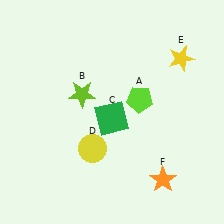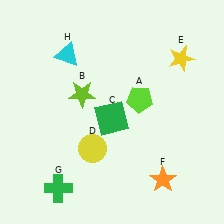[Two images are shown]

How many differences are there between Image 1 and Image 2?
There are 2 differences between the two images.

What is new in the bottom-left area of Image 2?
A green cross (G) was added in the bottom-left area of Image 2.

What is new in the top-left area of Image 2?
A cyan triangle (H) was added in the top-left area of Image 2.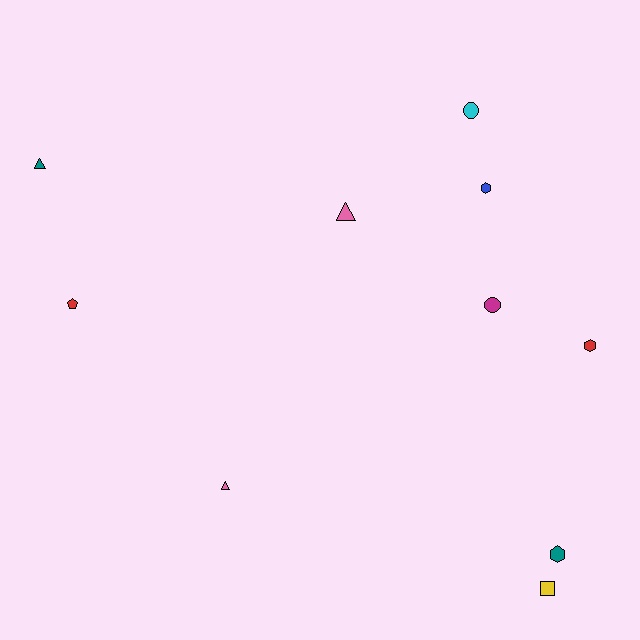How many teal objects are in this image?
There are 2 teal objects.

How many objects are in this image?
There are 10 objects.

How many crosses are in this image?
There are no crosses.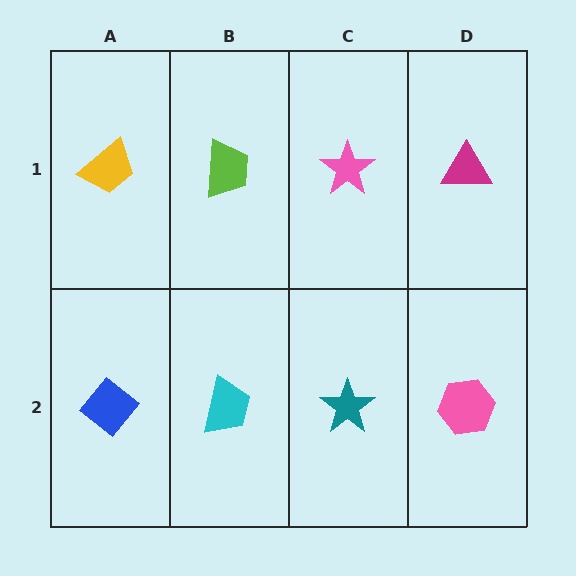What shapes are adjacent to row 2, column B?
A lime trapezoid (row 1, column B), a blue diamond (row 2, column A), a teal star (row 2, column C).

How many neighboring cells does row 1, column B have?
3.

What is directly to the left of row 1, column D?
A pink star.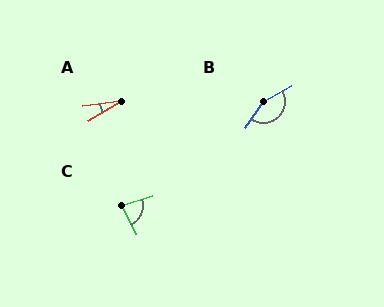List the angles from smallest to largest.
A (24°), C (81°), B (155°).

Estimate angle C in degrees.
Approximately 81 degrees.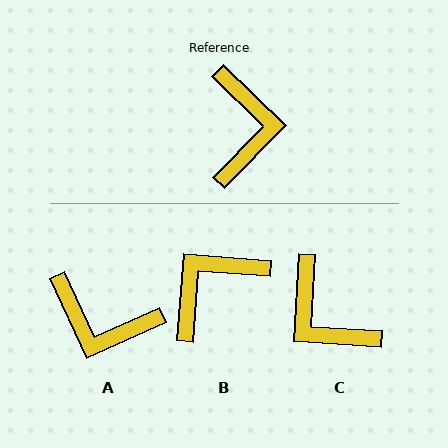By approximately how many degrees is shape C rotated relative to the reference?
Approximately 139 degrees clockwise.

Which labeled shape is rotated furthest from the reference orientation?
C, about 139 degrees away.